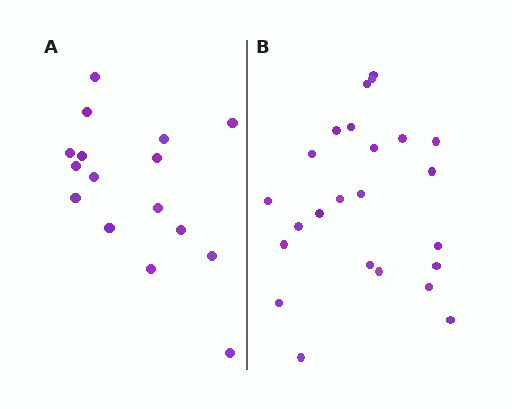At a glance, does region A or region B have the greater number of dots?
Region B (the right region) has more dots.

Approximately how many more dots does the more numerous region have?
Region B has roughly 8 or so more dots than region A.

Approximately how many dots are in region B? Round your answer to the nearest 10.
About 20 dots. (The exact count is 24, which rounds to 20.)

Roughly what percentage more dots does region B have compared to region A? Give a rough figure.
About 50% more.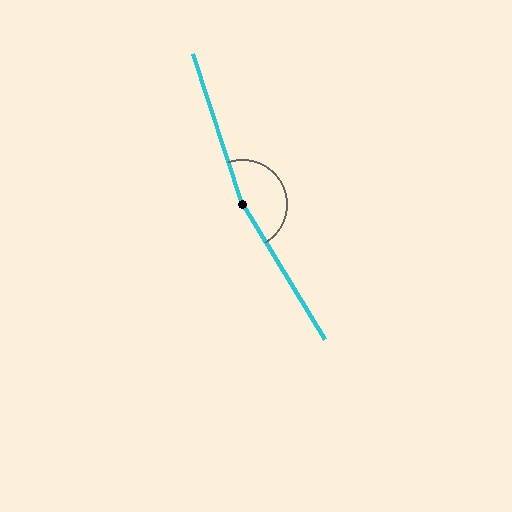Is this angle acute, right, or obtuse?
It is obtuse.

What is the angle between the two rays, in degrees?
Approximately 166 degrees.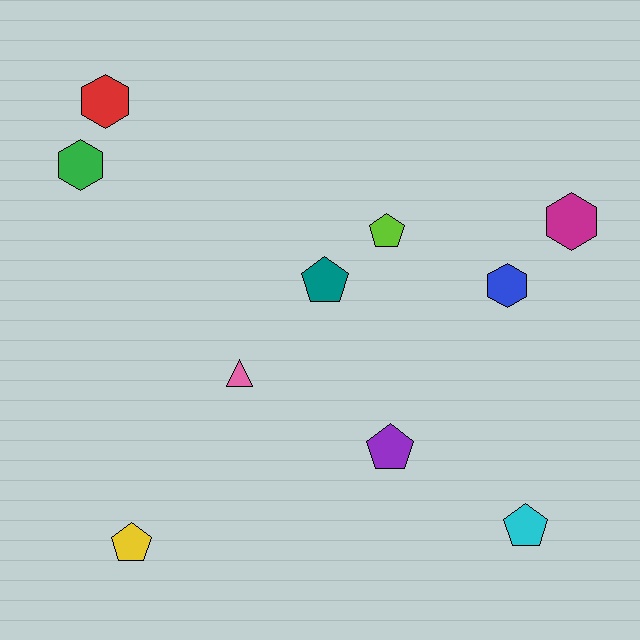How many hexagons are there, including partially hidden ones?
There are 4 hexagons.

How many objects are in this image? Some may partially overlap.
There are 10 objects.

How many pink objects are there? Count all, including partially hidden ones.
There is 1 pink object.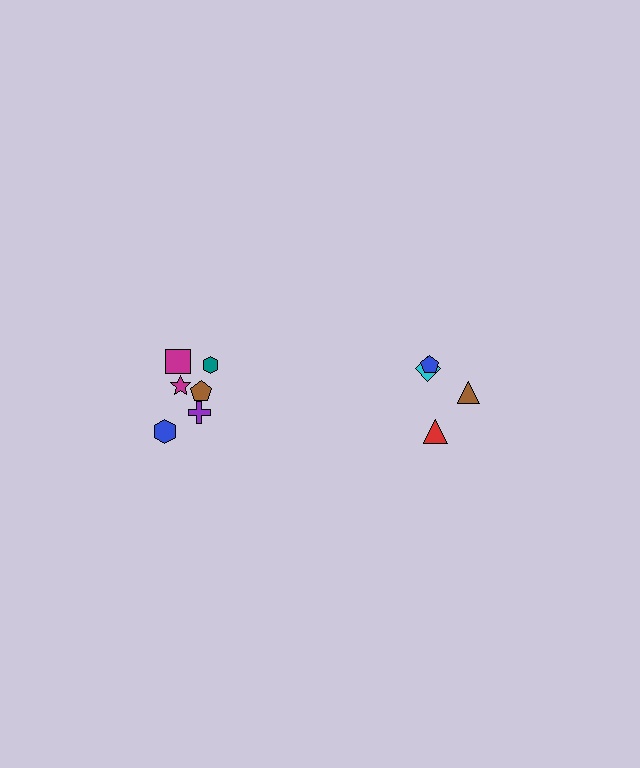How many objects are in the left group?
There are 6 objects.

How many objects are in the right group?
There are 4 objects.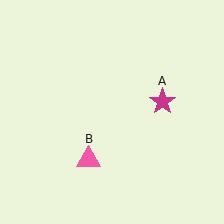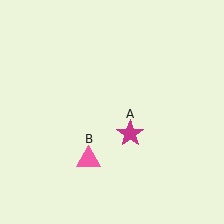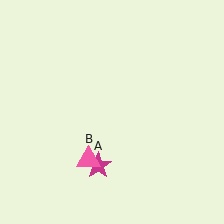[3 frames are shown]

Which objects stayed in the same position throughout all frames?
Pink triangle (object B) remained stationary.